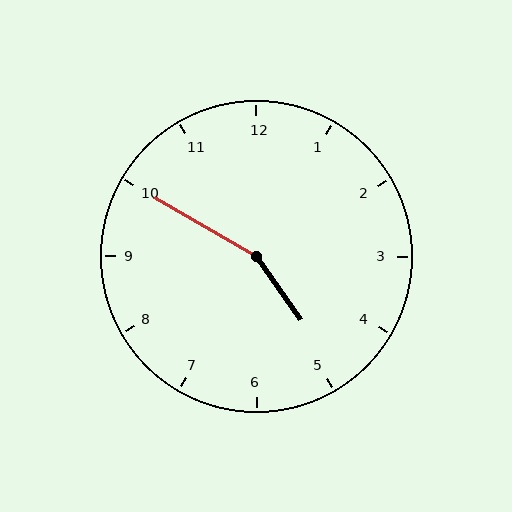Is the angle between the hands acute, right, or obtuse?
It is obtuse.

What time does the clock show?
4:50.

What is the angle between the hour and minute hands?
Approximately 155 degrees.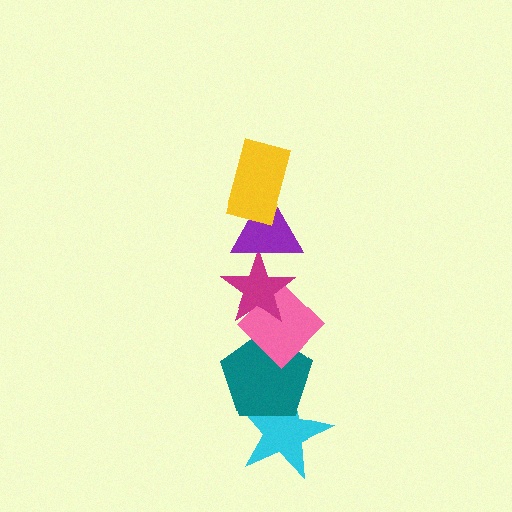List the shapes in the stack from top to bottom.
From top to bottom: the yellow rectangle, the purple triangle, the magenta star, the pink diamond, the teal pentagon, the cyan star.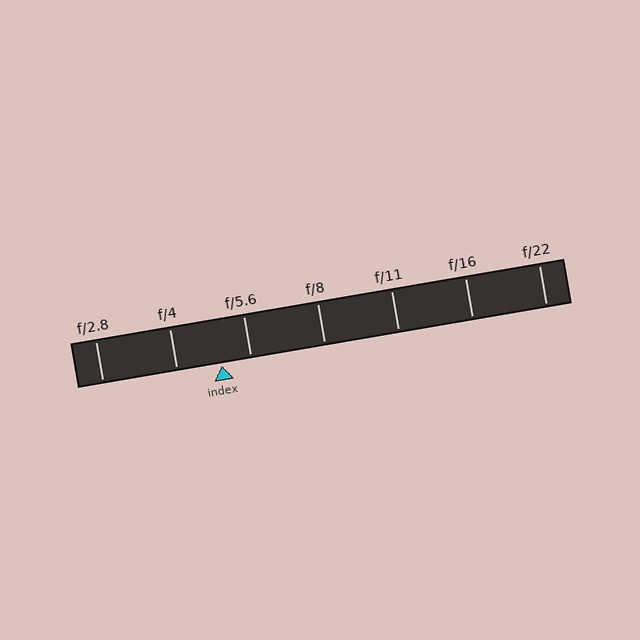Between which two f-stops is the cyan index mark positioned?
The index mark is between f/4 and f/5.6.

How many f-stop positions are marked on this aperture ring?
There are 7 f-stop positions marked.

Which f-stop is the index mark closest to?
The index mark is closest to f/5.6.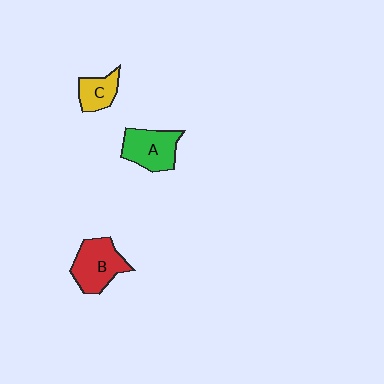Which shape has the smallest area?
Shape C (yellow).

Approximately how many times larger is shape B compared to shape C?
Approximately 1.8 times.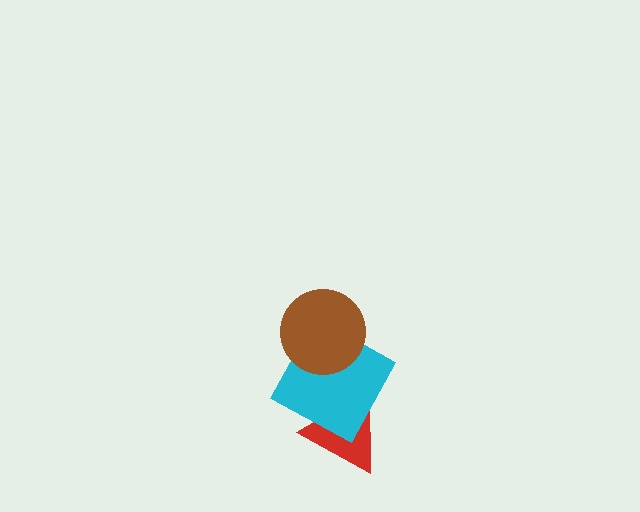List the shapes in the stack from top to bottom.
From top to bottom: the brown circle, the cyan square, the red triangle.